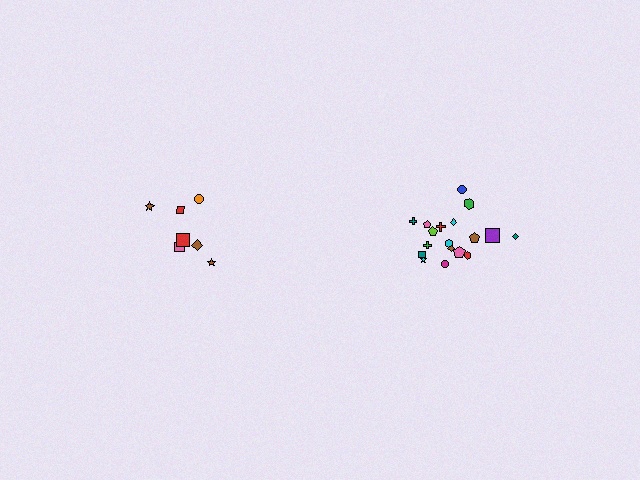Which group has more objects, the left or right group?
The right group.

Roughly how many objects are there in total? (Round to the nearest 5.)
Roughly 25 objects in total.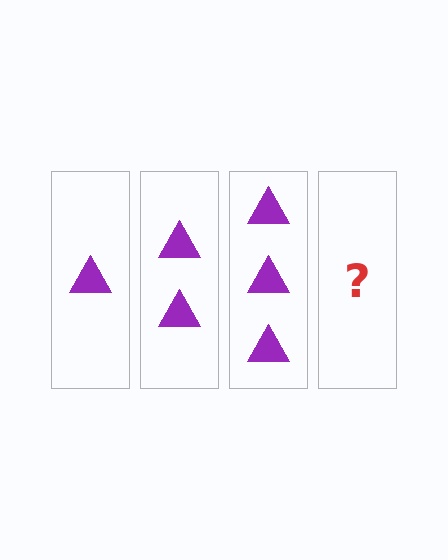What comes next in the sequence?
The next element should be 4 triangles.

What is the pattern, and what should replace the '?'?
The pattern is that each step adds one more triangle. The '?' should be 4 triangles.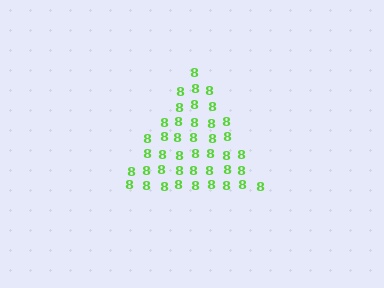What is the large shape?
The large shape is a triangle.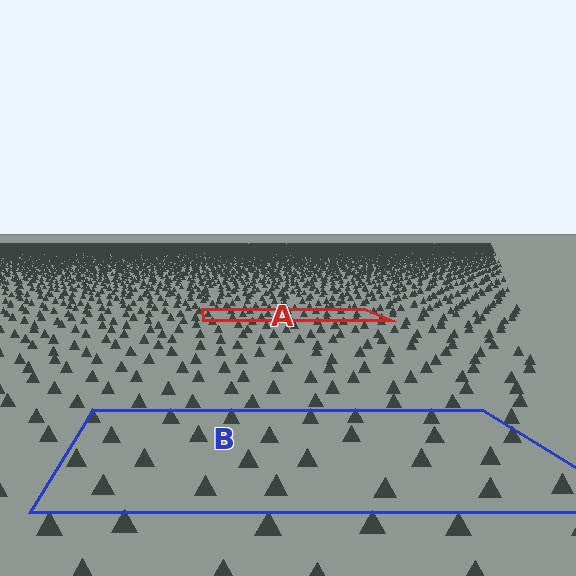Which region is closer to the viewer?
Region B is closer. The texture elements there are larger and more spread out.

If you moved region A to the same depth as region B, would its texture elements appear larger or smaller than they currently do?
They would appear larger. At a closer depth, the same texture elements are projected at a bigger on-screen size.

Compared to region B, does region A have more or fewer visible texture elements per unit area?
Region A has more texture elements per unit area — they are packed more densely because it is farther away.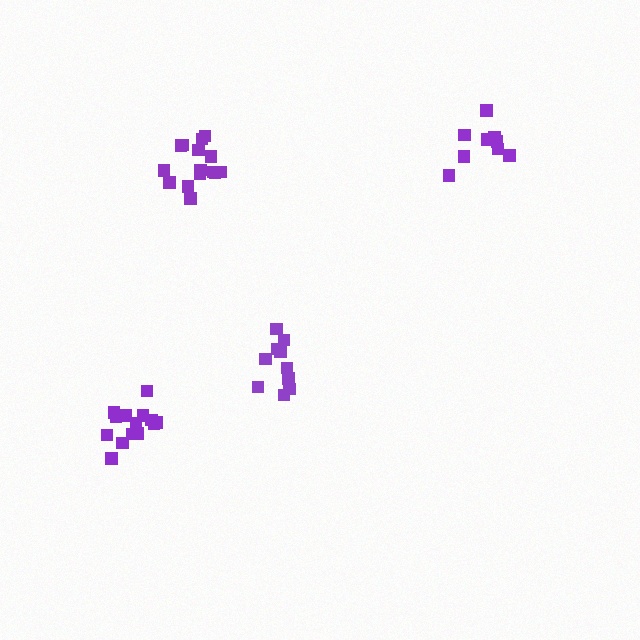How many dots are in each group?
Group 1: 10 dots, Group 2: 15 dots, Group 3: 9 dots, Group 4: 14 dots (48 total).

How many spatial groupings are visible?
There are 4 spatial groupings.